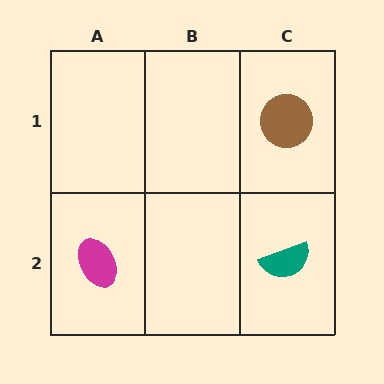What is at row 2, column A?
A magenta ellipse.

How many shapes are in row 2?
2 shapes.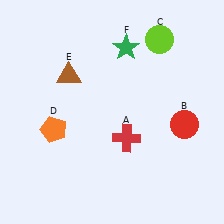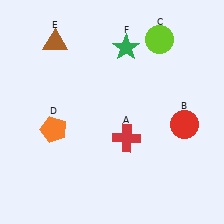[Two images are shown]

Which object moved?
The brown triangle (E) moved up.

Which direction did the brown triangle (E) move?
The brown triangle (E) moved up.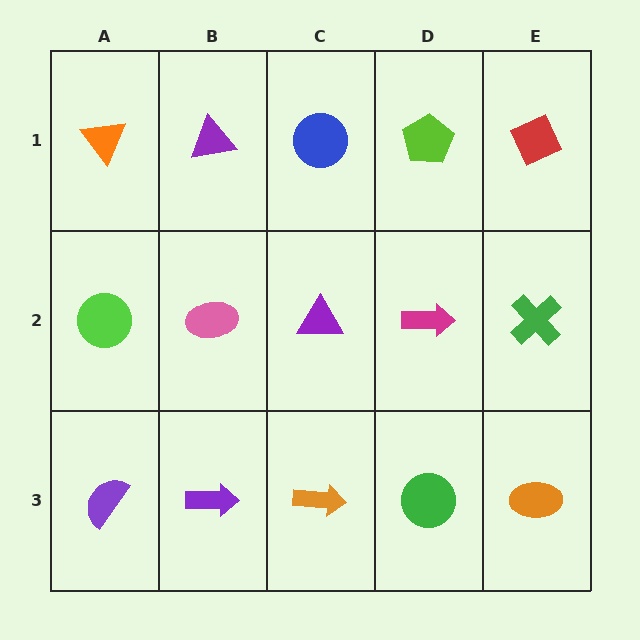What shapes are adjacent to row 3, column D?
A magenta arrow (row 2, column D), an orange arrow (row 3, column C), an orange ellipse (row 3, column E).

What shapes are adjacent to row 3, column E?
A green cross (row 2, column E), a green circle (row 3, column D).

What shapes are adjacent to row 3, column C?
A purple triangle (row 2, column C), a purple arrow (row 3, column B), a green circle (row 3, column D).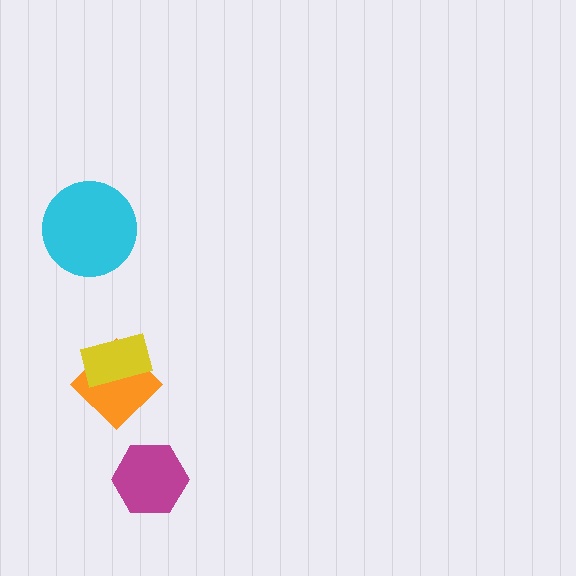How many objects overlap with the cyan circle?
0 objects overlap with the cyan circle.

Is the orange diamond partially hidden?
Yes, it is partially covered by another shape.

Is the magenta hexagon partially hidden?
No, no other shape covers it.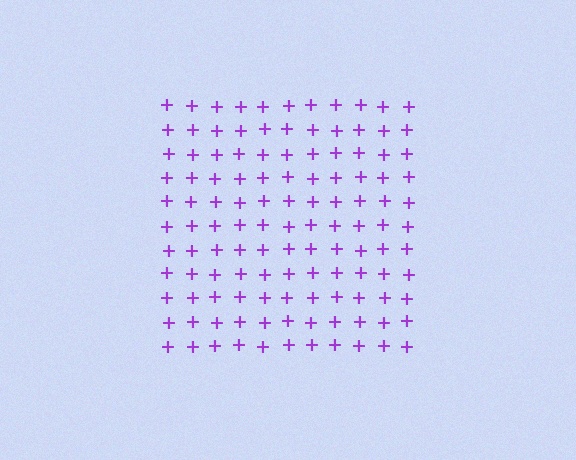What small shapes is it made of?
It is made of small plus signs.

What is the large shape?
The large shape is a square.